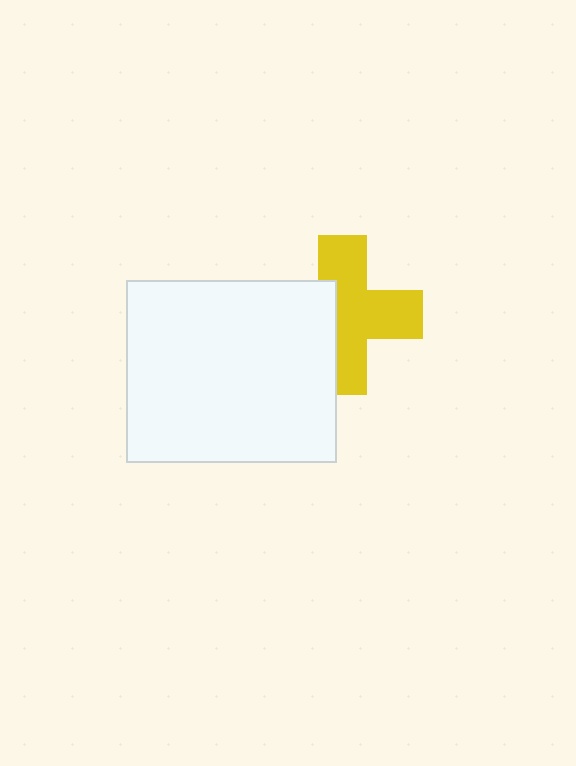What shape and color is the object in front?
The object in front is a white rectangle.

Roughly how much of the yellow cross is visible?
About half of it is visible (roughly 62%).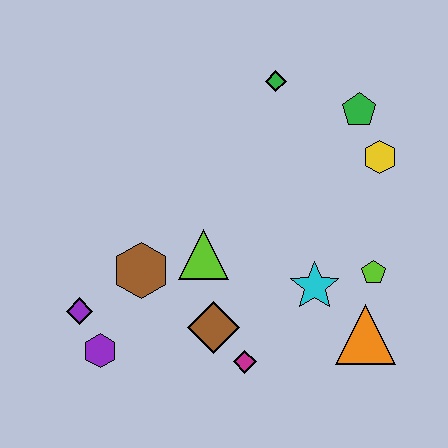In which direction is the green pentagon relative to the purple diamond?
The green pentagon is to the right of the purple diamond.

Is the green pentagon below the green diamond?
Yes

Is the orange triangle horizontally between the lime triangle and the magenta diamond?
No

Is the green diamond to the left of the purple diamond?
No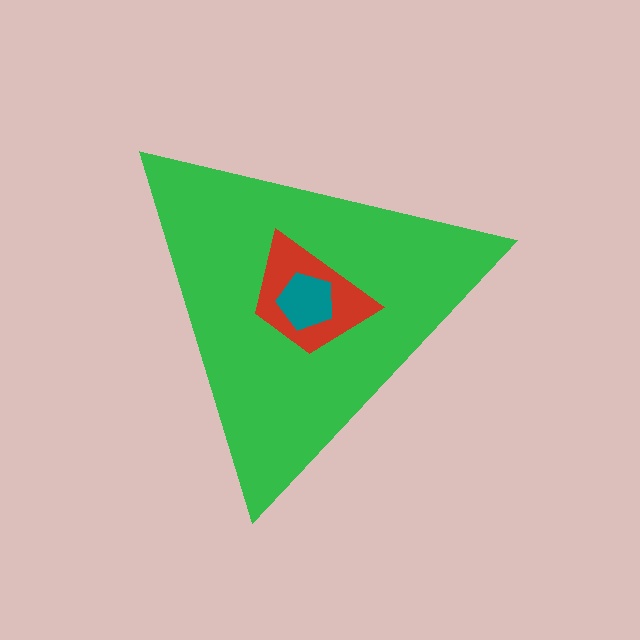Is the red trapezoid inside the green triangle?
Yes.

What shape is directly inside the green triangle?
The red trapezoid.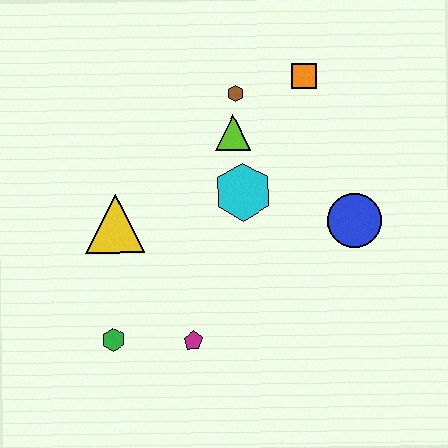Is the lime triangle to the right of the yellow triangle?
Yes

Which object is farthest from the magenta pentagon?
The orange square is farthest from the magenta pentagon.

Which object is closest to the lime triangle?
The brown hexagon is closest to the lime triangle.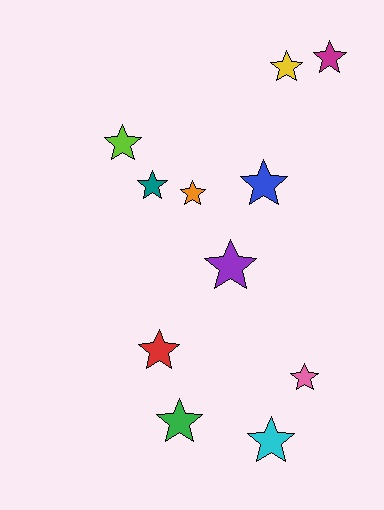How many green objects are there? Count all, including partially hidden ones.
There is 1 green object.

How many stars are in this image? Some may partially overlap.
There are 11 stars.